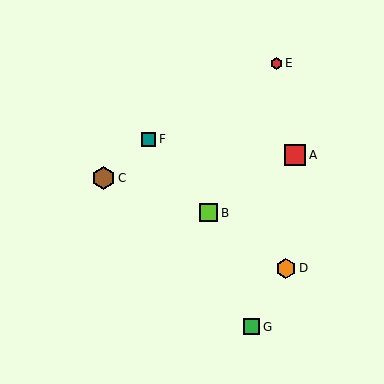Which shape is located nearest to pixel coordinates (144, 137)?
The teal square (labeled F) at (149, 139) is nearest to that location.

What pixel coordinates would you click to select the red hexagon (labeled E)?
Click at (276, 63) to select the red hexagon E.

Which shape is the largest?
The brown hexagon (labeled C) is the largest.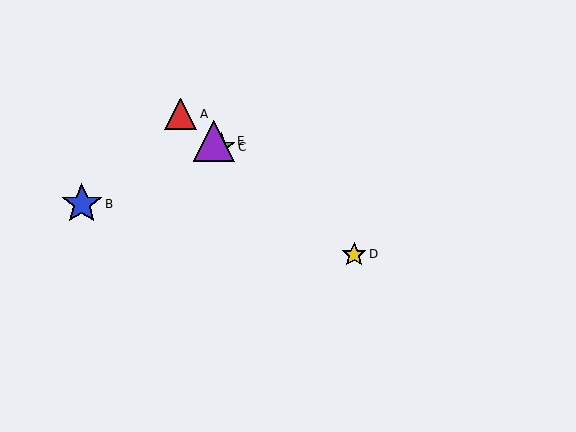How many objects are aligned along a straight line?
4 objects (A, C, D, E) are aligned along a straight line.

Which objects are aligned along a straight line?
Objects A, C, D, E are aligned along a straight line.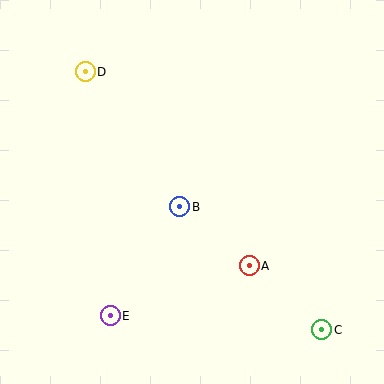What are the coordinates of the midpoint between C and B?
The midpoint between C and B is at (251, 268).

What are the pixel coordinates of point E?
Point E is at (110, 316).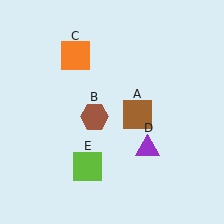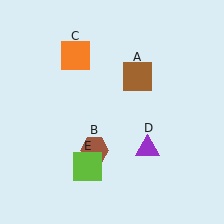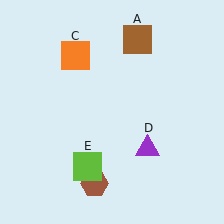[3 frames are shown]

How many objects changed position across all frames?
2 objects changed position: brown square (object A), brown hexagon (object B).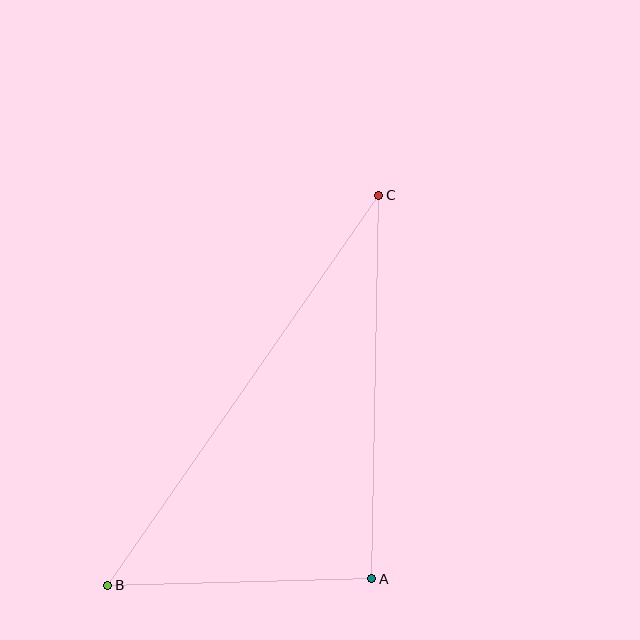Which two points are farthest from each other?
Points B and C are farthest from each other.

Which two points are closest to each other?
Points A and B are closest to each other.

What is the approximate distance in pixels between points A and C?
The distance between A and C is approximately 384 pixels.